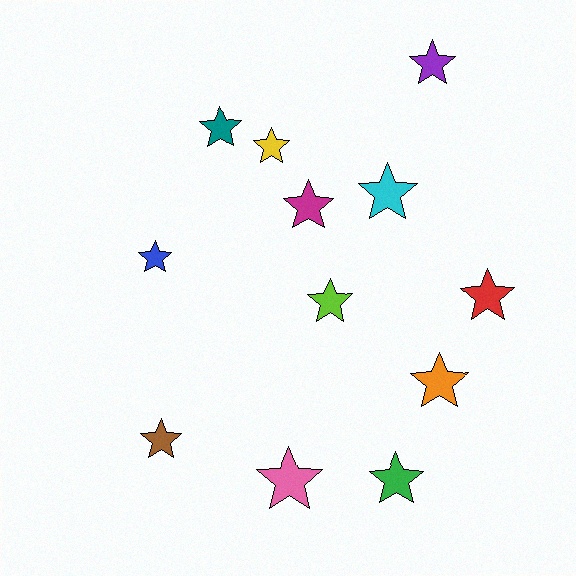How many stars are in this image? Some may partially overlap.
There are 12 stars.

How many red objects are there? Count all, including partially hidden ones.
There is 1 red object.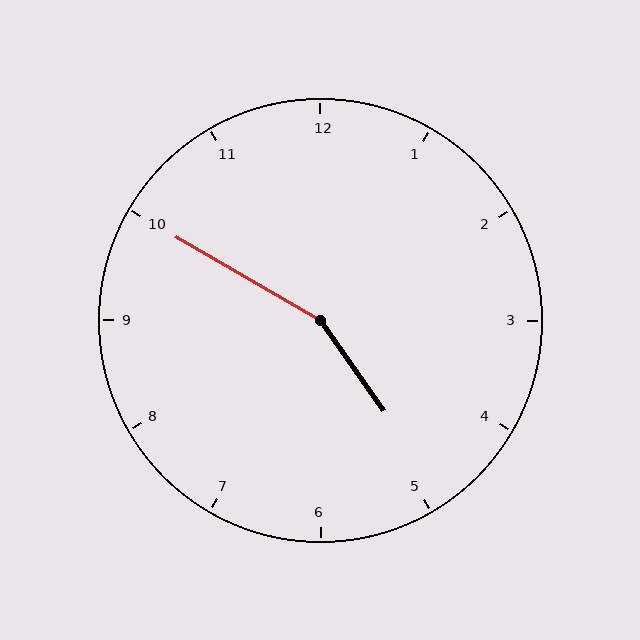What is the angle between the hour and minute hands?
Approximately 155 degrees.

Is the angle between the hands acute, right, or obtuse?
It is obtuse.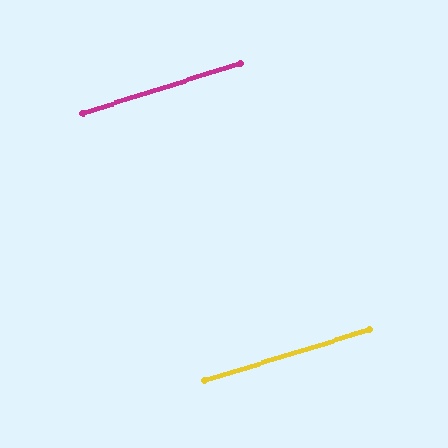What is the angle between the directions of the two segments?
Approximately 0 degrees.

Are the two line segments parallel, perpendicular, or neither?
Parallel — their directions differ by only 0.1°.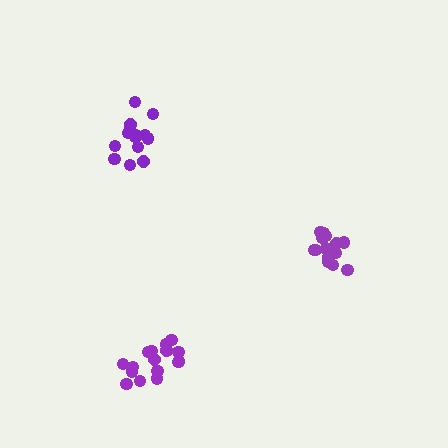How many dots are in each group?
Group 1: 17 dots, Group 2: 14 dots, Group 3: 14 dots (45 total).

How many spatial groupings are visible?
There are 3 spatial groupings.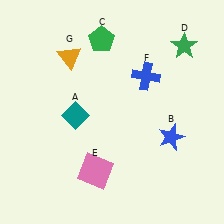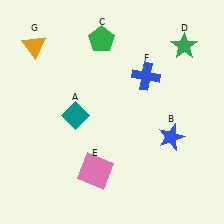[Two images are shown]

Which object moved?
The orange triangle (G) moved left.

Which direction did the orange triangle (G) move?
The orange triangle (G) moved left.